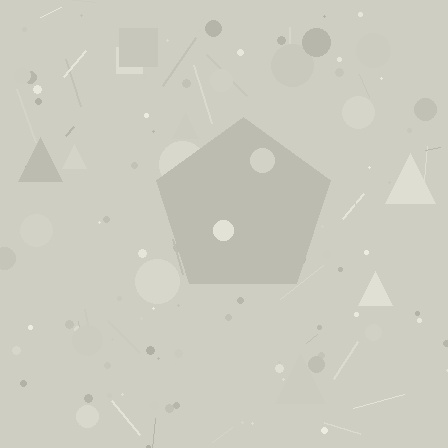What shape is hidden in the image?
A pentagon is hidden in the image.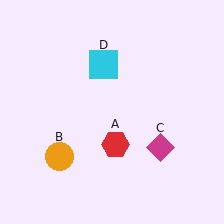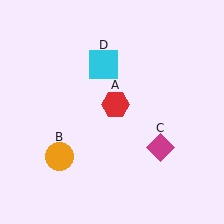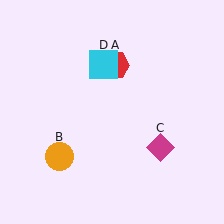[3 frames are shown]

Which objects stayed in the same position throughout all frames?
Orange circle (object B) and magenta diamond (object C) and cyan square (object D) remained stationary.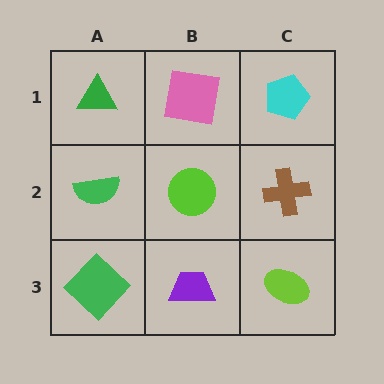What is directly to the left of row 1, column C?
A pink square.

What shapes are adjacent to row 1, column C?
A brown cross (row 2, column C), a pink square (row 1, column B).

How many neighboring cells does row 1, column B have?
3.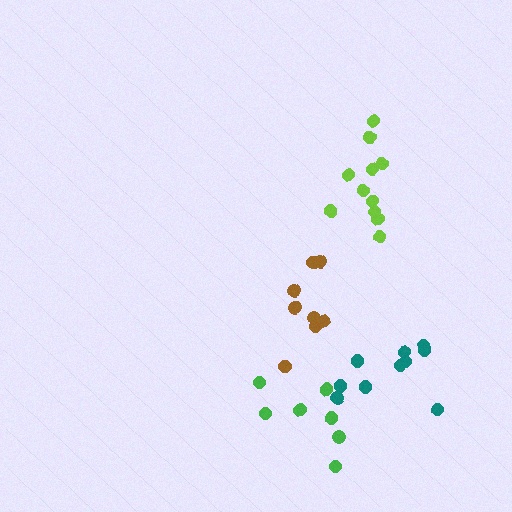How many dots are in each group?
Group 1: 11 dots, Group 2: 8 dots, Group 3: 10 dots, Group 4: 7 dots (36 total).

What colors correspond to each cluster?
The clusters are colored: lime, brown, teal, green.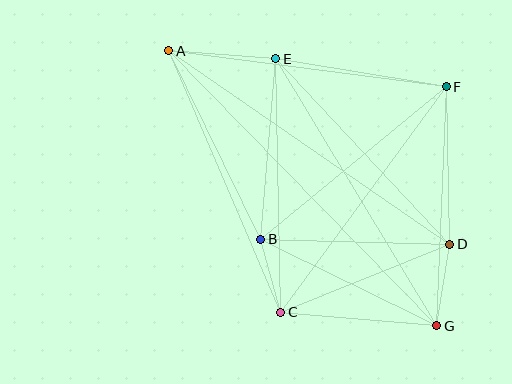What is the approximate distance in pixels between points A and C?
The distance between A and C is approximately 285 pixels.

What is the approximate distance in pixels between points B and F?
The distance between B and F is approximately 240 pixels.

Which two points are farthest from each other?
Points A and G are farthest from each other.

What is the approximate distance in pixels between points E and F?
The distance between E and F is approximately 173 pixels.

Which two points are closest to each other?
Points B and C are closest to each other.